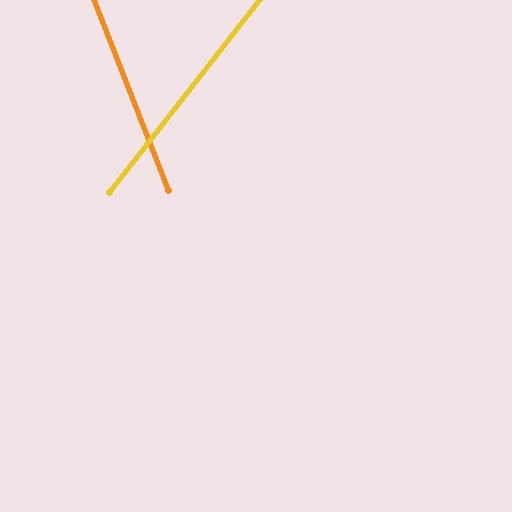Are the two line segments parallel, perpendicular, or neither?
Neither parallel nor perpendicular — they differ by about 59°.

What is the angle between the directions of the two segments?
Approximately 59 degrees.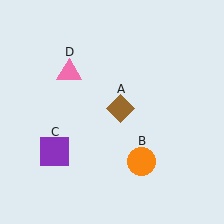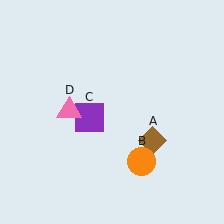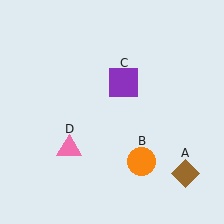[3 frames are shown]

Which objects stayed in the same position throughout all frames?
Orange circle (object B) remained stationary.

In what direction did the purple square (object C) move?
The purple square (object C) moved up and to the right.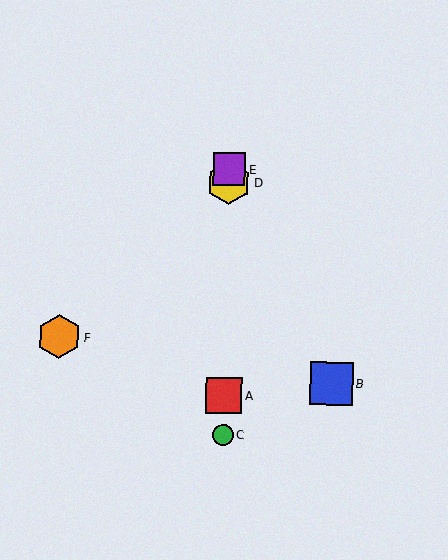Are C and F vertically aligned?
No, C is at x≈223 and F is at x≈59.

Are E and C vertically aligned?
Yes, both are at x≈229.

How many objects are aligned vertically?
4 objects (A, C, D, E) are aligned vertically.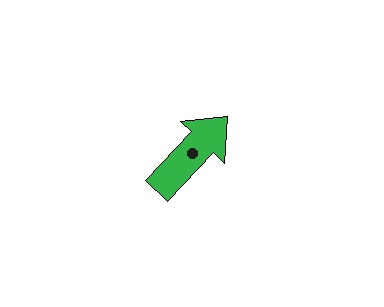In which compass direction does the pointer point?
Northeast.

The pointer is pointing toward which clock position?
Roughly 1 o'clock.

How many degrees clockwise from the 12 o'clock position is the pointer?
Approximately 44 degrees.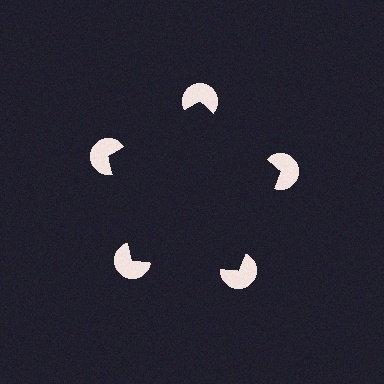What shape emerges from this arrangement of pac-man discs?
An illusory pentagon — its edges are inferred from the aligned wedge cuts in the pac-man discs, not physically drawn.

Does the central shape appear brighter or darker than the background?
It typically appears slightly darker than the background, even though no actual brightness change is drawn.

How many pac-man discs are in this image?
There are 5 — one at each vertex of the illusory pentagon.